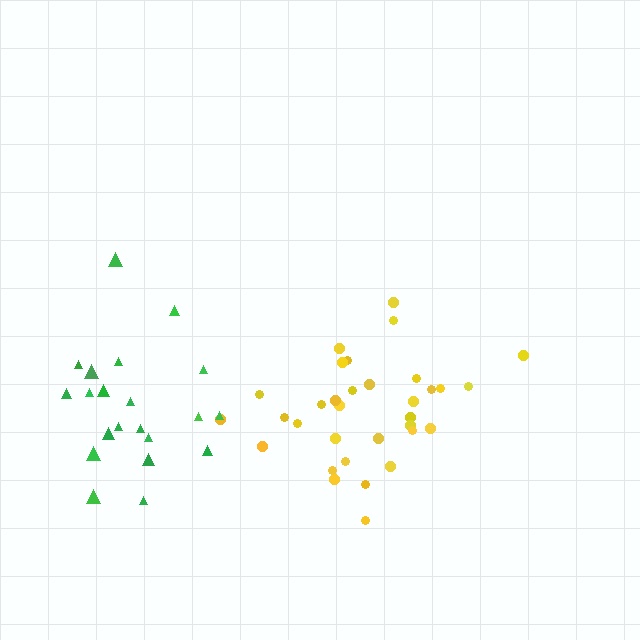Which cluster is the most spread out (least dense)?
Green.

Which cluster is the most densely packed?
Yellow.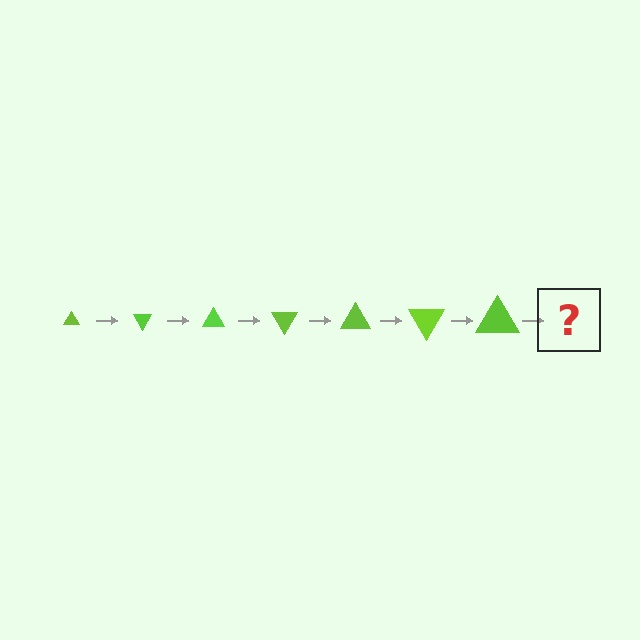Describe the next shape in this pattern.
It should be a triangle, larger than the previous one and rotated 420 degrees from the start.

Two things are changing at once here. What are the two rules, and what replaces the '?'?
The two rules are that the triangle grows larger each step and it rotates 60 degrees each step. The '?' should be a triangle, larger than the previous one and rotated 420 degrees from the start.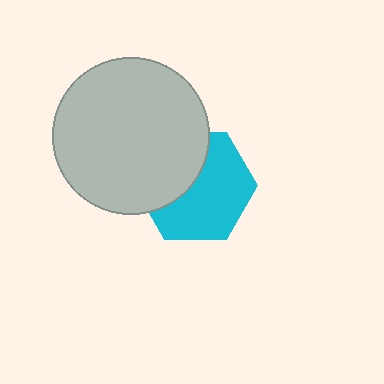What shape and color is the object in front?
The object in front is a light gray circle.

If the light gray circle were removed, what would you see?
You would see the complete cyan hexagon.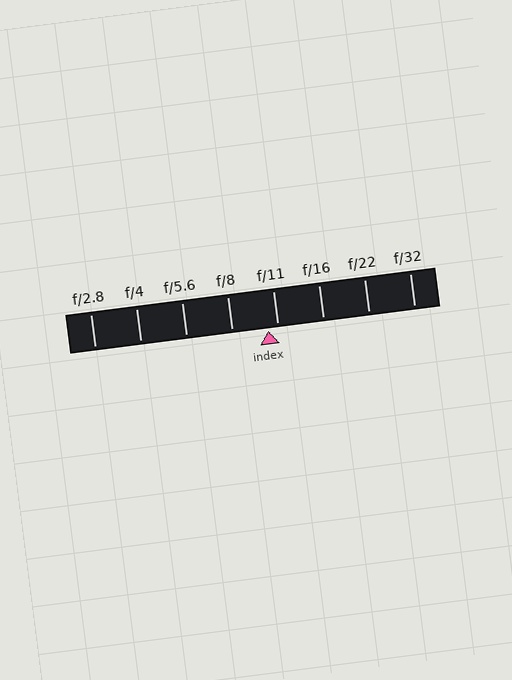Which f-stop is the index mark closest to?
The index mark is closest to f/11.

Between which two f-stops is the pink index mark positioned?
The index mark is between f/8 and f/11.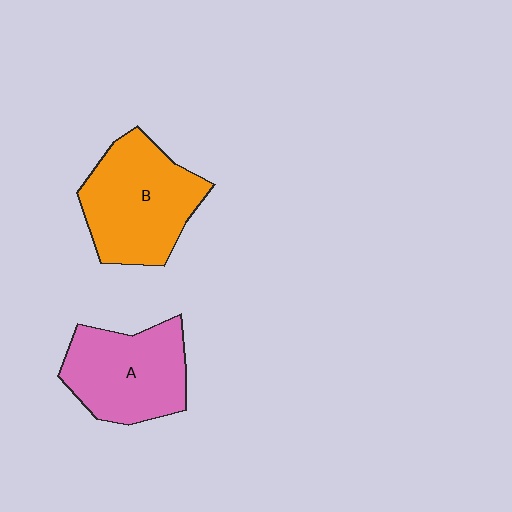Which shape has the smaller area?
Shape A (pink).